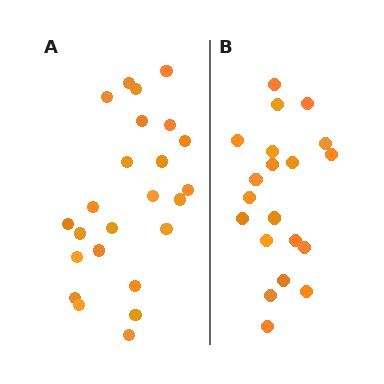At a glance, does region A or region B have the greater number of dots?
Region A (the left region) has more dots.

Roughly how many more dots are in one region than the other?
Region A has about 4 more dots than region B.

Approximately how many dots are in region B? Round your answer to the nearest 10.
About 20 dots.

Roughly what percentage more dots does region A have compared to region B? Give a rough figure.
About 20% more.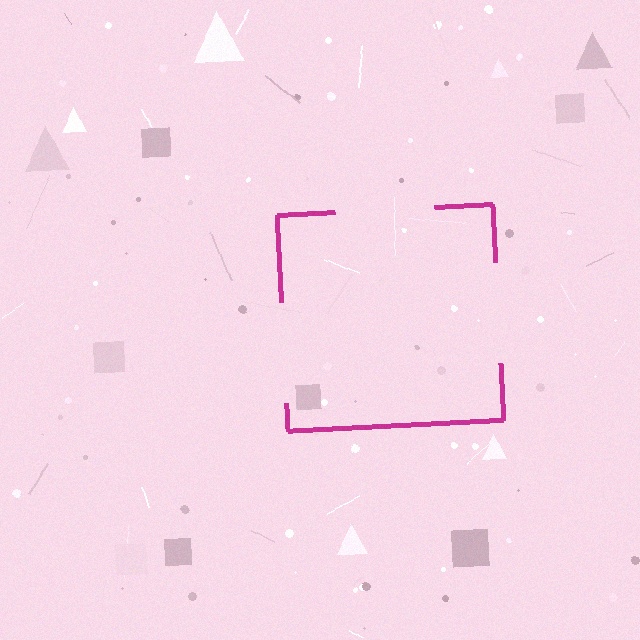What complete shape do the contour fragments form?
The contour fragments form a square.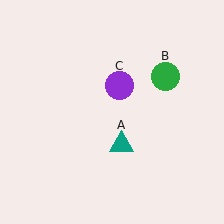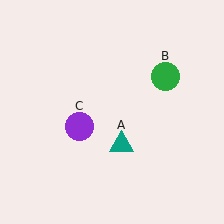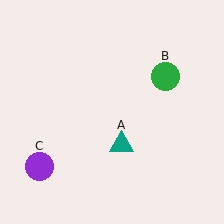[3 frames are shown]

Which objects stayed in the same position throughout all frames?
Teal triangle (object A) and green circle (object B) remained stationary.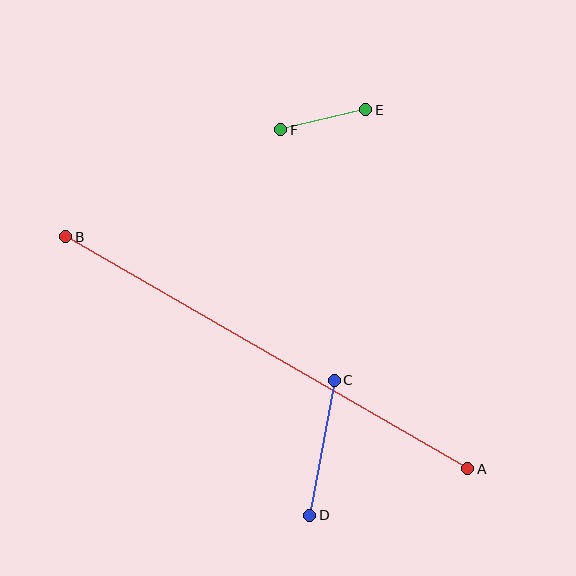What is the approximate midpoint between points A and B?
The midpoint is at approximately (267, 353) pixels.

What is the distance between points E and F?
The distance is approximately 88 pixels.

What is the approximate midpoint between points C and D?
The midpoint is at approximately (322, 448) pixels.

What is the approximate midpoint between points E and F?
The midpoint is at approximately (323, 120) pixels.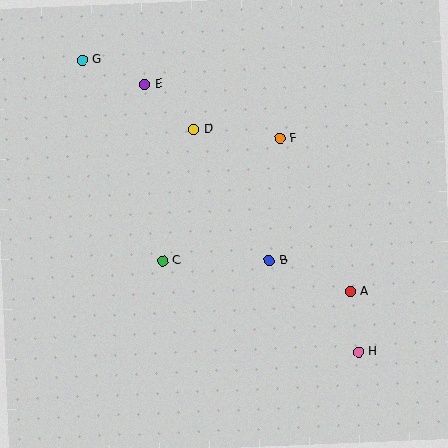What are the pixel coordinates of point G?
Point G is at (83, 60).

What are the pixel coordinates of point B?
Point B is at (269, 260).